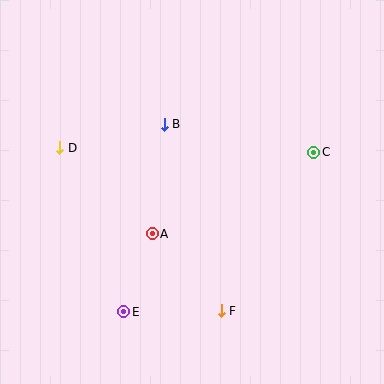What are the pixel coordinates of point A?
Point A is at (152, 234).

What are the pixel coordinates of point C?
Point C is at (314, 152).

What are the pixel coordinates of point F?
Point F is at (221, 311).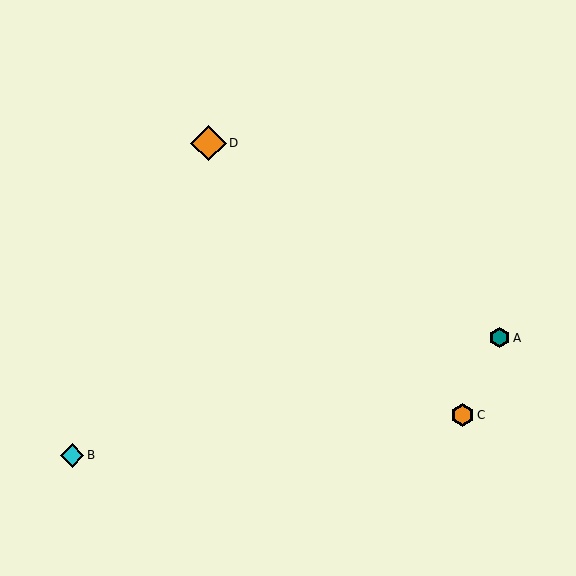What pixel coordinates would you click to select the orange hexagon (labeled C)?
Click at (462, 415) to select the orange hexagon C.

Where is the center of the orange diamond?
The center of the orange diamond is at (209, 143).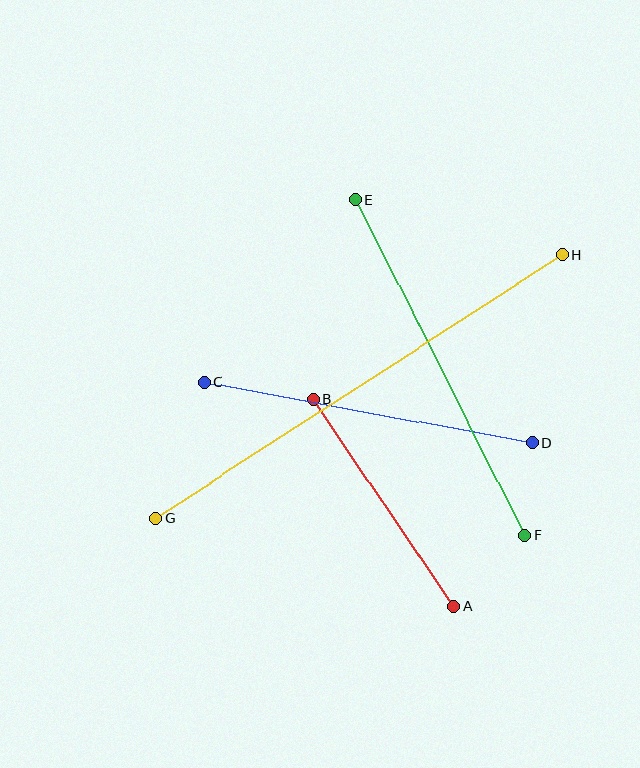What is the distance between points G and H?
The distance is approximately 485 pixels.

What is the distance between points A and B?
The distance is approximately 250 pixels.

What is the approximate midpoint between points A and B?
The midpoint is at approximately (384, 503) pixels.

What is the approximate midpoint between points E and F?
The midpoint is at approximately (440, 367) pixels.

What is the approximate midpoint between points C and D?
The midpoint is at approximately (368, 412) pixels.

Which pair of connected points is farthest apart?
Points G and H are farthest apart.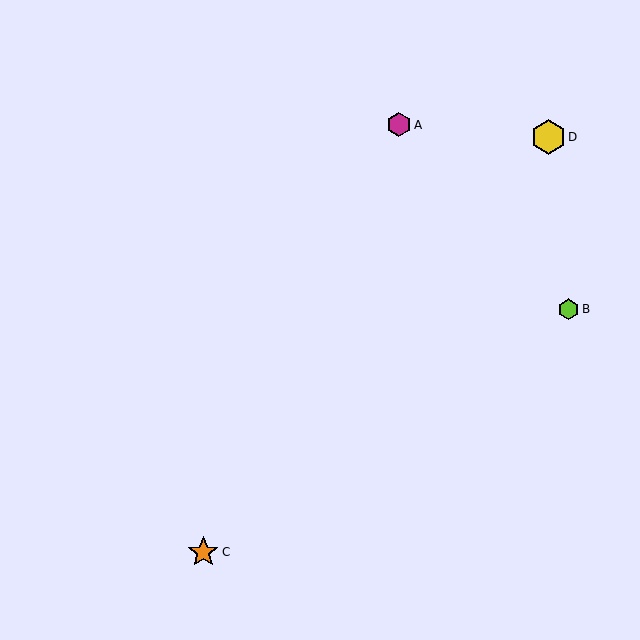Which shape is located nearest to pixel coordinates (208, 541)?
The orange star (labeled C) at (203, 552) is nearest to that location.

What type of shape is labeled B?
Shape B is a lime hexagon.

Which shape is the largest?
The yellow hexagon (labeled D) is the largest.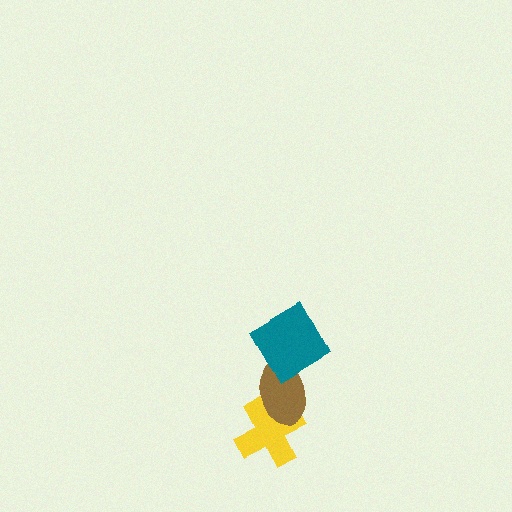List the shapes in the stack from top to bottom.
From top to bottom: the teal diamond, the brown ellipse, the yellow cross.